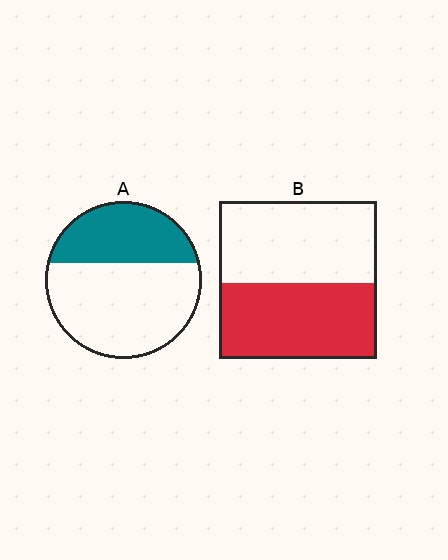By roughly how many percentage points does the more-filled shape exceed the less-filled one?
By roughly 10 percentage points (B over A).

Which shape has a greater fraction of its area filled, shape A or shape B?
Shape B.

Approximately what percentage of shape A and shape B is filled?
A is approximately 35% and B is approximately 50%.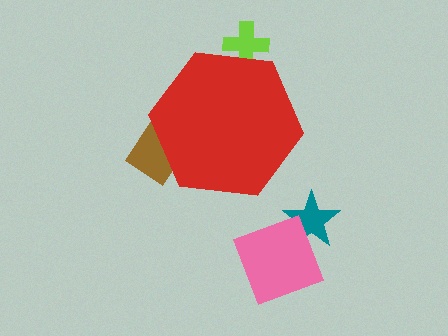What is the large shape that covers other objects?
A red hexagon.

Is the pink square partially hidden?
No, the pink square is fully visible.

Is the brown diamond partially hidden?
Yes, the brown diamond is partially hidden behind the red hexagon.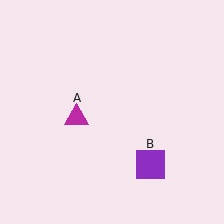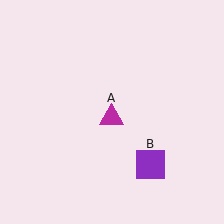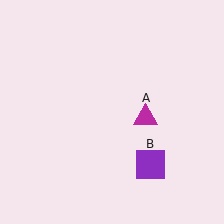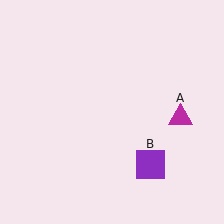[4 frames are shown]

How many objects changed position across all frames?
1 object changed position: magenta triangle (object A).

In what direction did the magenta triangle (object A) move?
The magenta triangle (object A) moved right.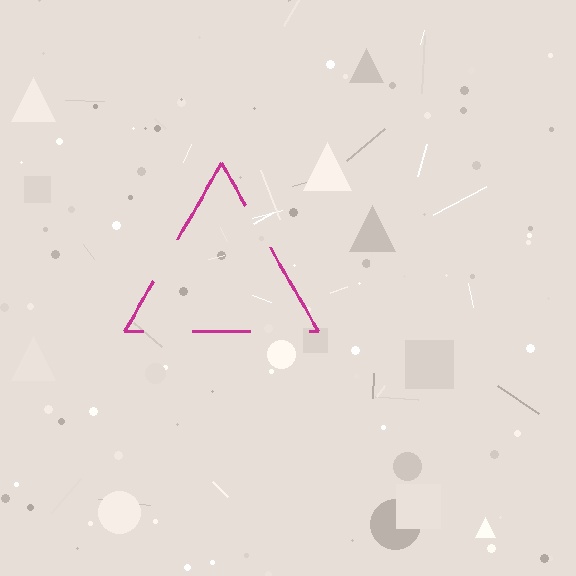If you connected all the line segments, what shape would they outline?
They would outline a triangle.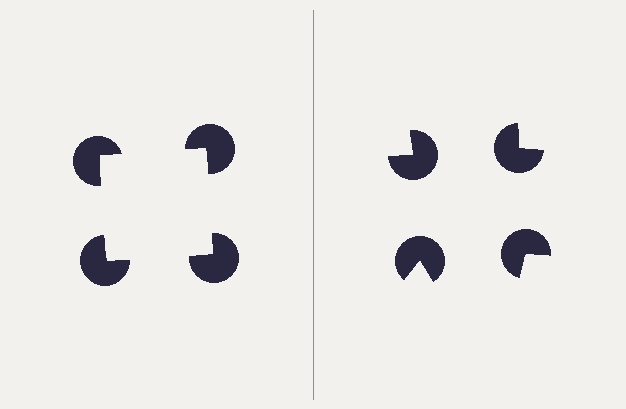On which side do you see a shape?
An illusory square appears on the left side. On the right side the wedge cuts are rotated, so no coherent shape forms.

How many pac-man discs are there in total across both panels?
8 — 4 on each side.